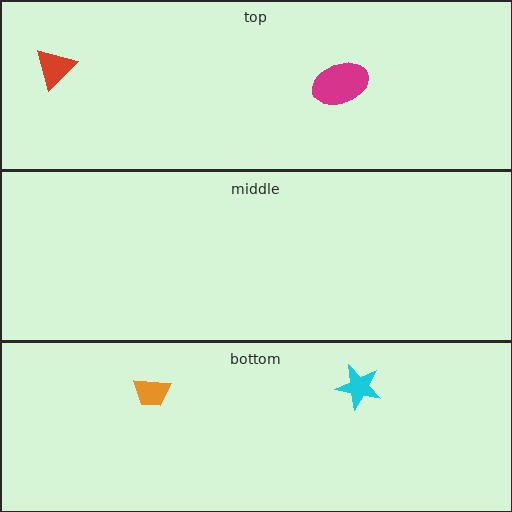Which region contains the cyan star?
The bottom region.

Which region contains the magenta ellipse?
The top region.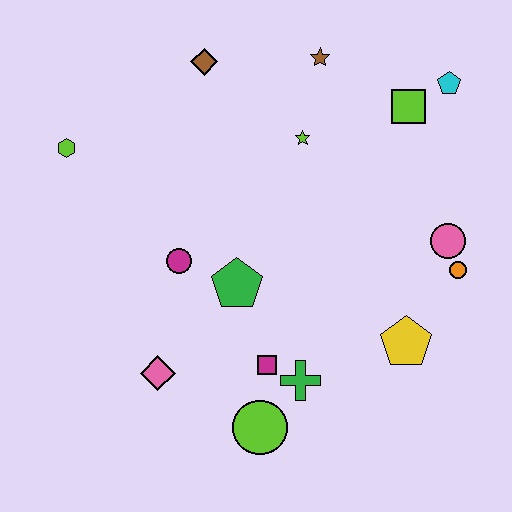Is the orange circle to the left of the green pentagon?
No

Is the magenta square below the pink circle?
Yes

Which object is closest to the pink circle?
The orange circle is closest to the pink circle.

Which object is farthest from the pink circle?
The lime hexagon is farthest from the pink circle.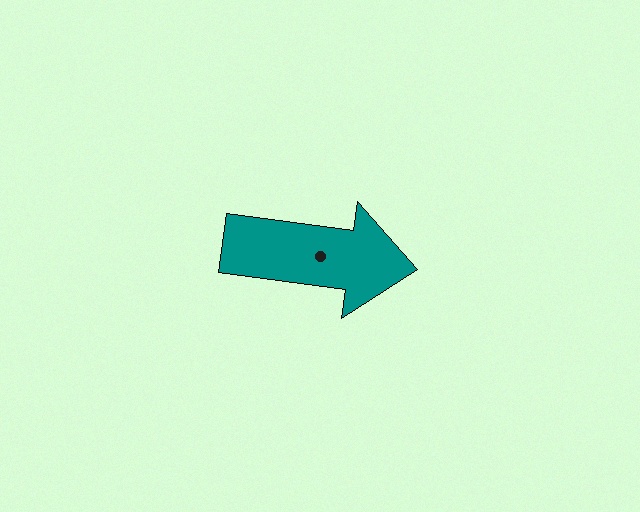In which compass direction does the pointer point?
East.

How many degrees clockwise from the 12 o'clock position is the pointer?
Approximately 98 degrees.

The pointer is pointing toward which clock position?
Roughly 3 o'clock.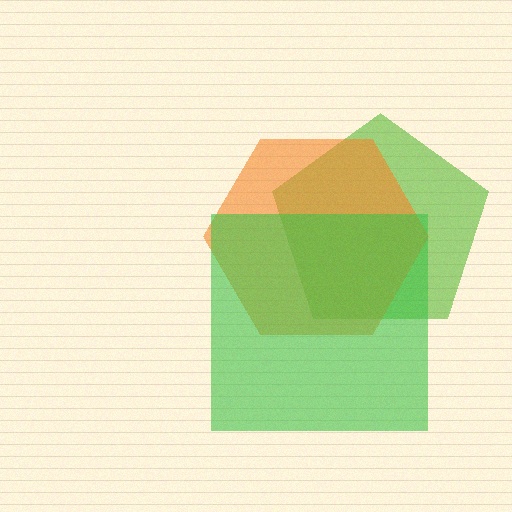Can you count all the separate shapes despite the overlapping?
Yes, there are 3 separate shapes.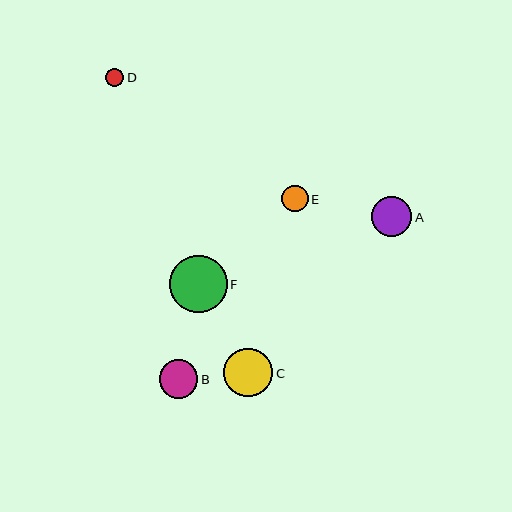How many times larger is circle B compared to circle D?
Circle B is approximately 2.1 times the size of circle D.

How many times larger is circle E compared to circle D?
Circle E is approximately 1.4 times the size of circle D.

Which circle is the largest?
Circle F is the largest with a size of approximately 58 pixels.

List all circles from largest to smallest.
From largest to smallest: F, C, A, B, E, D.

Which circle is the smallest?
Circle D is the smallest with a size of approximately 18 pixels.